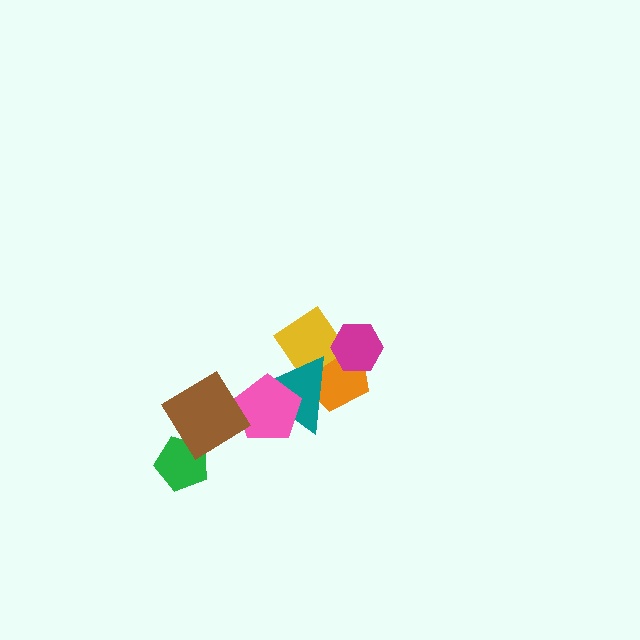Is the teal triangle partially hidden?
Yes, it is partially covered by another shape.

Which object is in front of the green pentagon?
The brown diamond is in front of the green pentagon.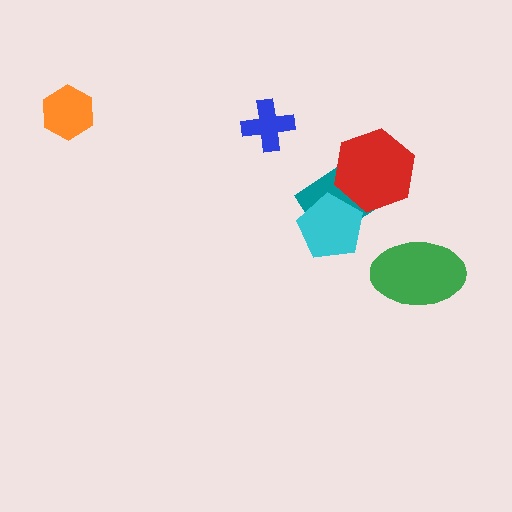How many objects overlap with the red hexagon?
1 object overlaps with the red hexagon.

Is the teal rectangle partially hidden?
Yes, it is partially covered by another shape.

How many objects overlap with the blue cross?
0 objects overlap with the blue cross.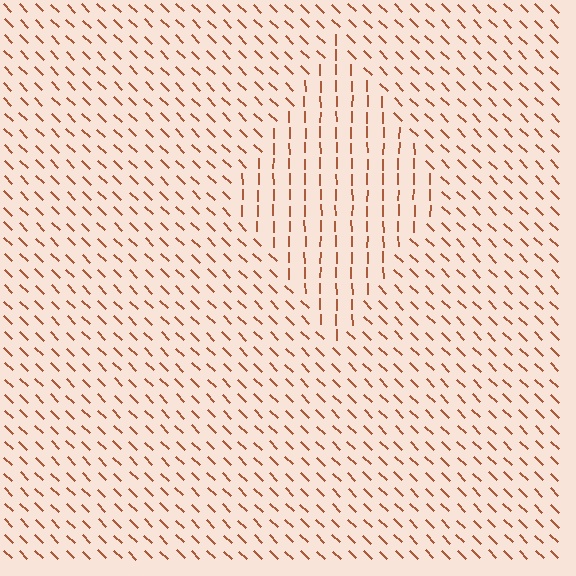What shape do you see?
I see a diamond.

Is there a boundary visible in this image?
Yes, there is a texture boundary formed by a change in line orientation.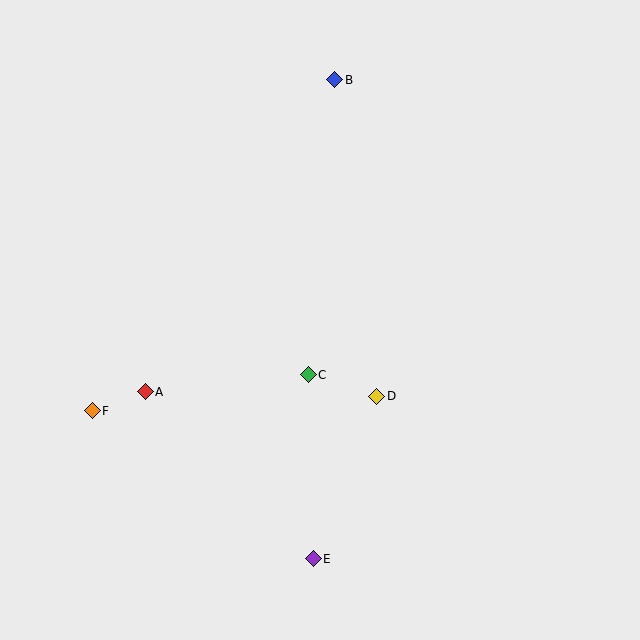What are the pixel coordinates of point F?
Point F is at (92, 411).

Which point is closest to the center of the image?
Point C at (308, 375) is closest to the center.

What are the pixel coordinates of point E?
Point E is at (313, 559).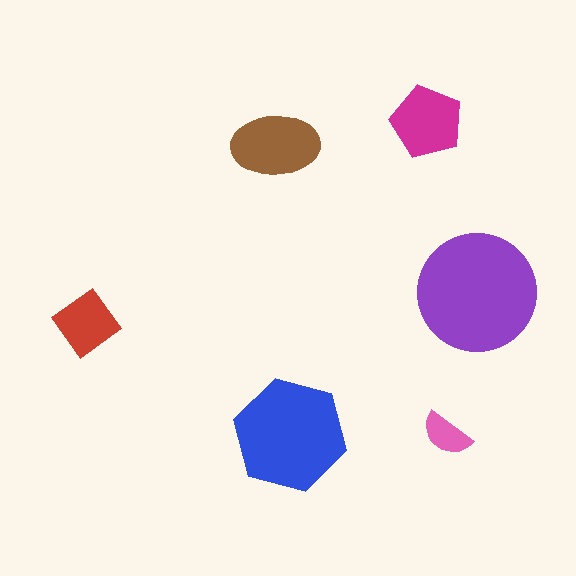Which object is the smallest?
The pink semicircle.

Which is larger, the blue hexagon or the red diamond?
The blue hexagon.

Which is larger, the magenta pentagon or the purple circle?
The purple circle.